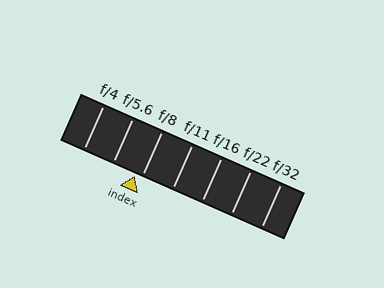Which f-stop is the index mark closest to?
The index mark is closest to f/8.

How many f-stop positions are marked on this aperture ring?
There are 7 f-stop positions marked.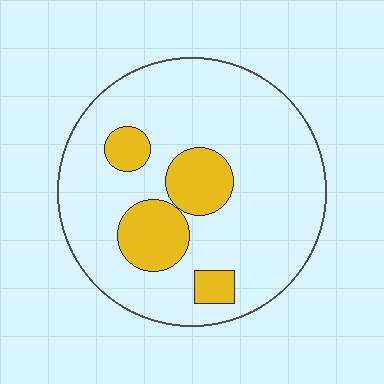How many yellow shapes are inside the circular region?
4.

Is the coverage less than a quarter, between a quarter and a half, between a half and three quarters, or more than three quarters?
Less than a quarter.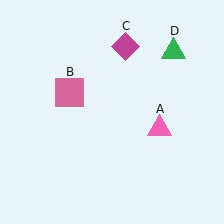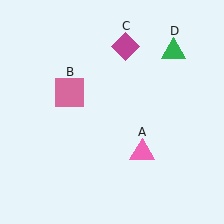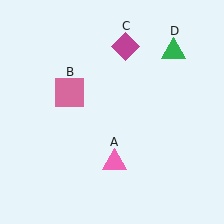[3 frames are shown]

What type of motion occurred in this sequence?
The pink triangle (object A) rotated clockwise around the center of the scene.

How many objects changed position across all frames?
1 object changed position: pink triangle (object A).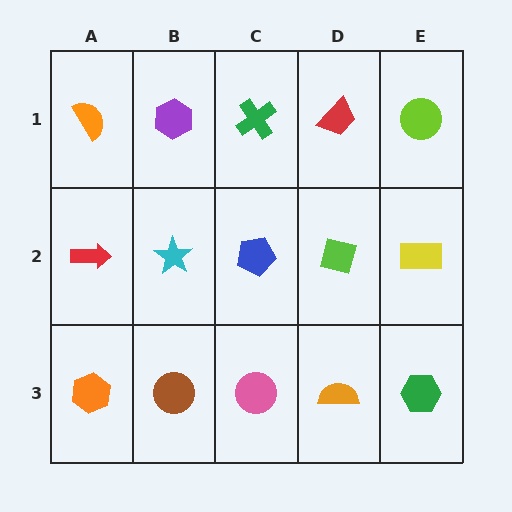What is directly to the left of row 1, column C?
A purple hexagon.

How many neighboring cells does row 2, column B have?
4.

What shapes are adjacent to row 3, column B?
A cyan star (row 2, column B), an orange hexagon (row 3, column A), a pink circle (row 3, column C).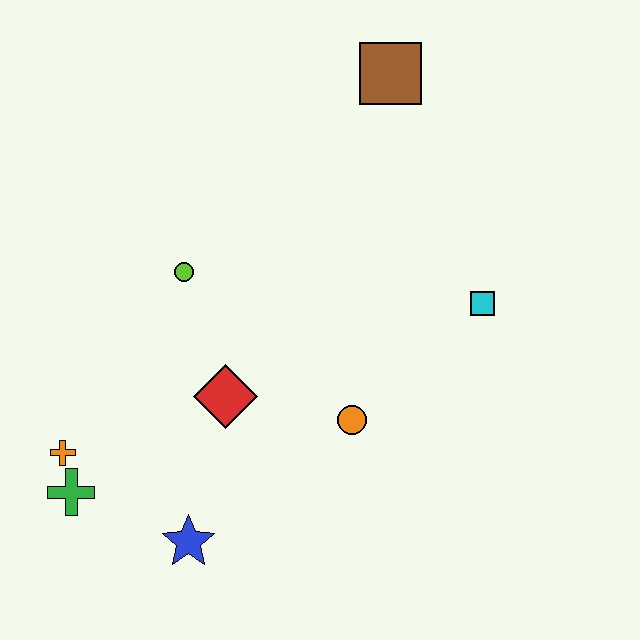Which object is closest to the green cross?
The orange cross is closest to the green cross.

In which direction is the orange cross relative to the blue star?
The orange cross is to the left of the blue star.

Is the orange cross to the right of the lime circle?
No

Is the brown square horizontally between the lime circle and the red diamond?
No